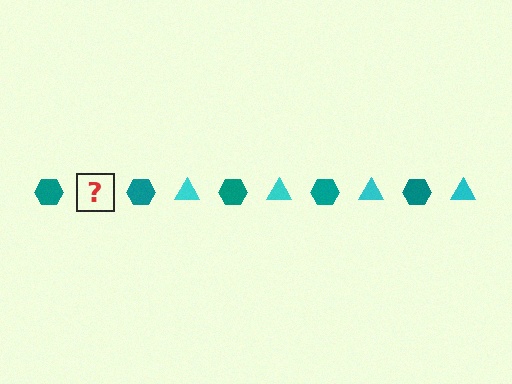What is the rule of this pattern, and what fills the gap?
The rule is that the pattern alternates between teal hexagon and cyan triangle. The gap should be filled with a cyan triangle.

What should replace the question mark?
The question mark should be replaced with a cyan triangle.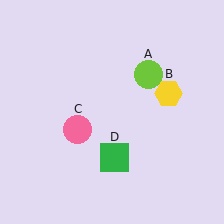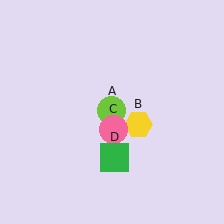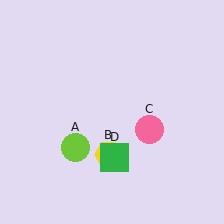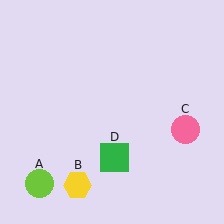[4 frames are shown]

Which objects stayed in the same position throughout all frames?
Green square (object D) remained stationary.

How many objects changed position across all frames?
3 objects changed position: lime circle (object A), yellow hexagon (object B), pink circle (object C).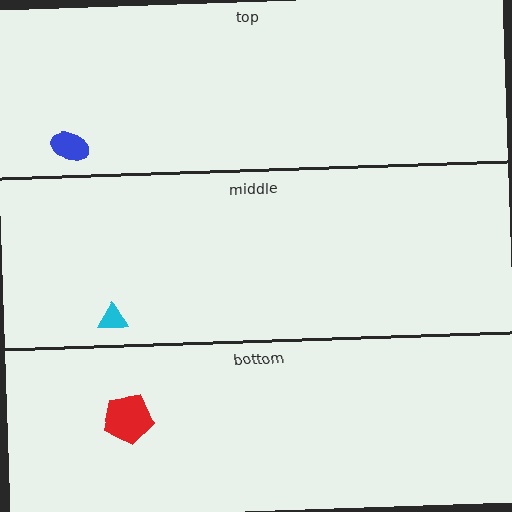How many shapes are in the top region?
1.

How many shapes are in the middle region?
1.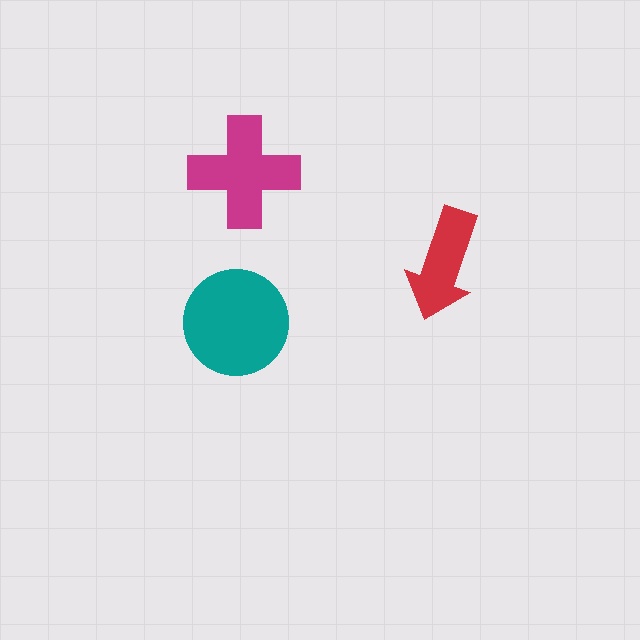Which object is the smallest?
The red arrow.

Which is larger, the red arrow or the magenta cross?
The magenta cross.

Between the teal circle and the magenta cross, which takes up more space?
The teal circle.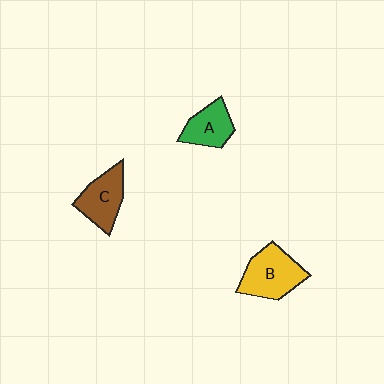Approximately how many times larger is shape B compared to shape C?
Approximately 1.2 times.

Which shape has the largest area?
Shape B (yellow).